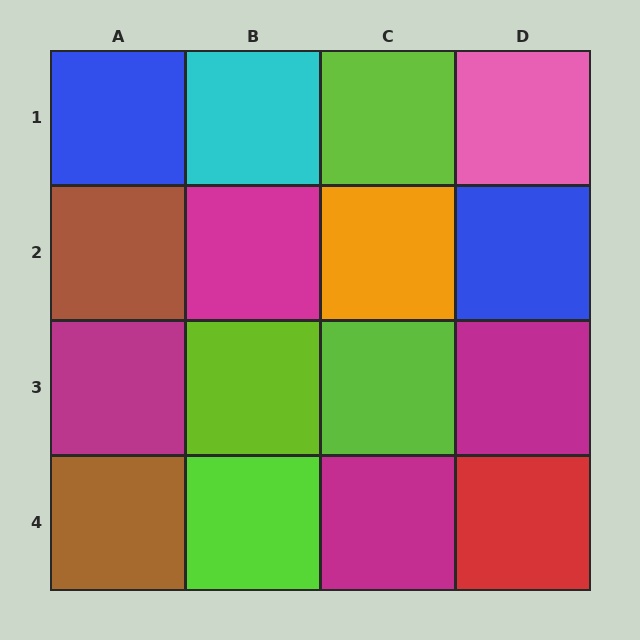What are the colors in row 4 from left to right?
Brown, lime, magenta, red.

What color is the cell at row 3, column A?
Magenta.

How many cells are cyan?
1 cell is cyan.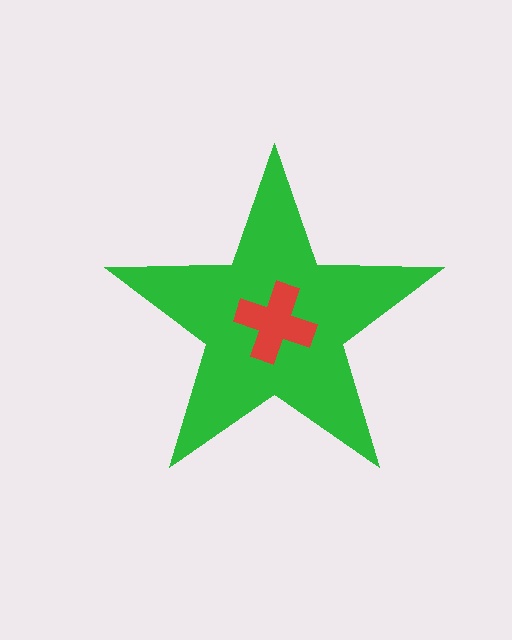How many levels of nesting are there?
2.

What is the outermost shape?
The green star.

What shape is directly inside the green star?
The red cross.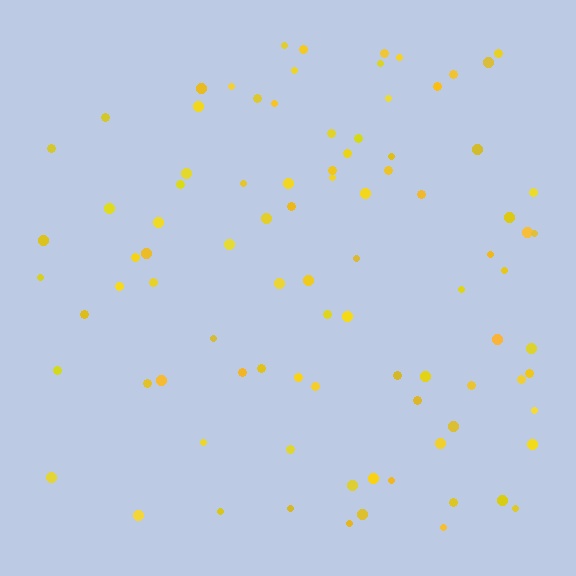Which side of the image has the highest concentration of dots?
The right.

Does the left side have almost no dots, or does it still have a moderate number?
Still a moderate number, just noticeably fewer than the right.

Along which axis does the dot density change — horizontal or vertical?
Horizontal.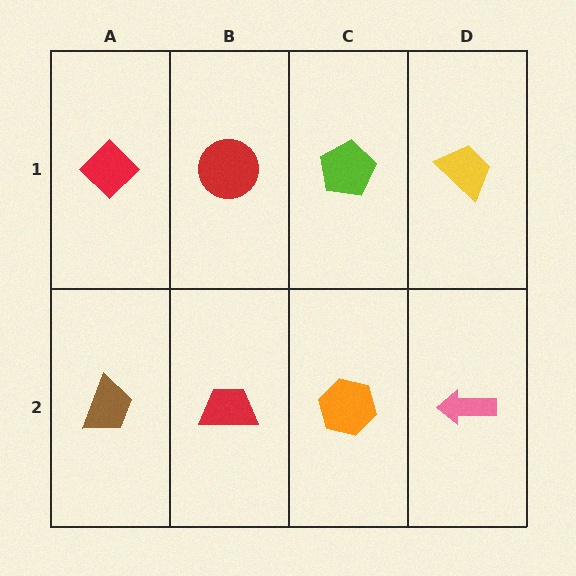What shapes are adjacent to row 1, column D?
A pink arrow (row 2, column D), a lime pentagon (row 1, column C).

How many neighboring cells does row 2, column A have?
2.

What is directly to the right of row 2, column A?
A red trapezoid.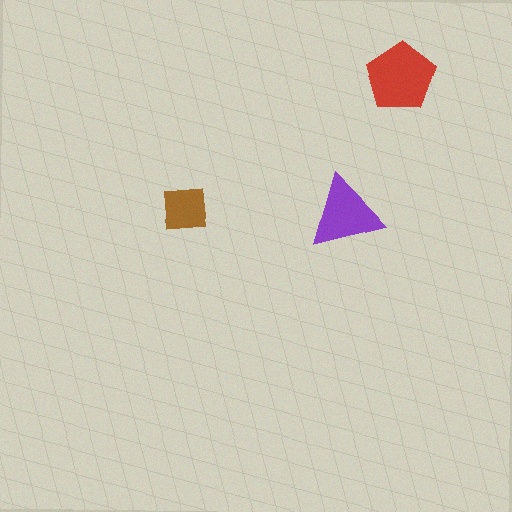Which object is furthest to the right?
The red pentagon is rightmost.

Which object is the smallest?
The brown square.